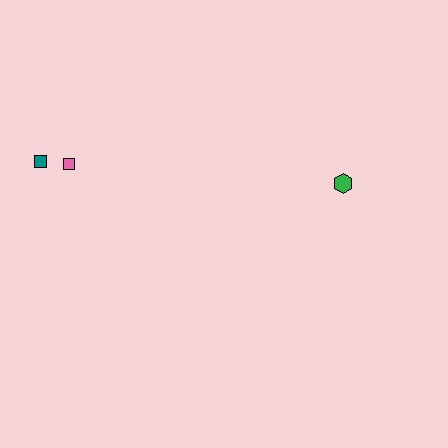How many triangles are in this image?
There are no triangles.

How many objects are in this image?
There are 3 objects.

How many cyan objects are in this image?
There are no cyan objects.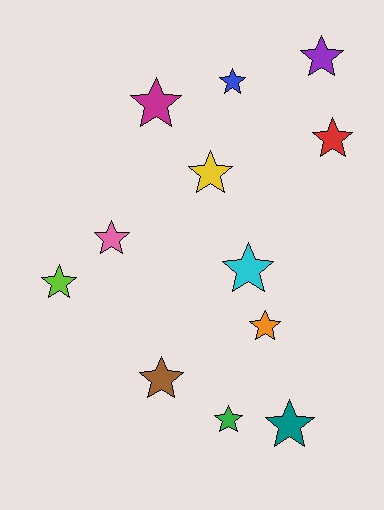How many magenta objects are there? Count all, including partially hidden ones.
There is 1 magenta object.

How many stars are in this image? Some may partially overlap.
There are 12 stars.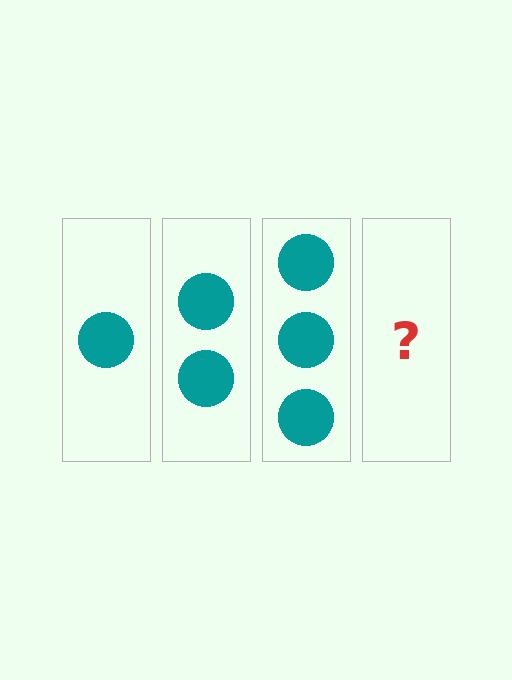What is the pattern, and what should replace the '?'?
The pattern is that each step adds one more circle. The '?' should be 4 circles.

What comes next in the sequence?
The next element should be 4 circles.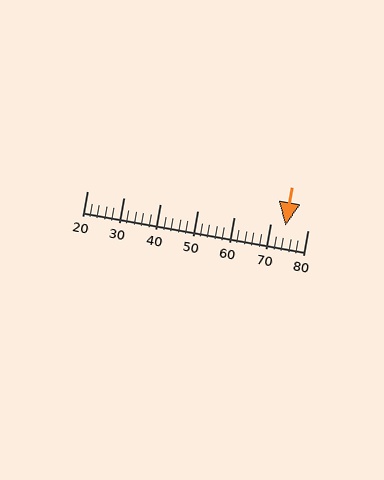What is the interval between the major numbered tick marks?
The major tick marks are spaced 10 units apart.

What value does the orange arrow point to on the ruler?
The orange arrow points to approximately 74.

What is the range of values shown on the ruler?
The ruler shows values from 20 to 80.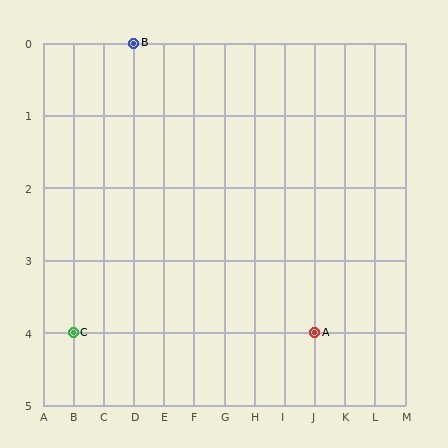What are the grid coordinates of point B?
Point B is at grid coordinates (D, 0).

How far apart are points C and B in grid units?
Points C and B are 2 columns and 4 rows apart (about 4.5 grid units diagonally).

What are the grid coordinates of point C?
Point C is at grid coordinates (B, 4).